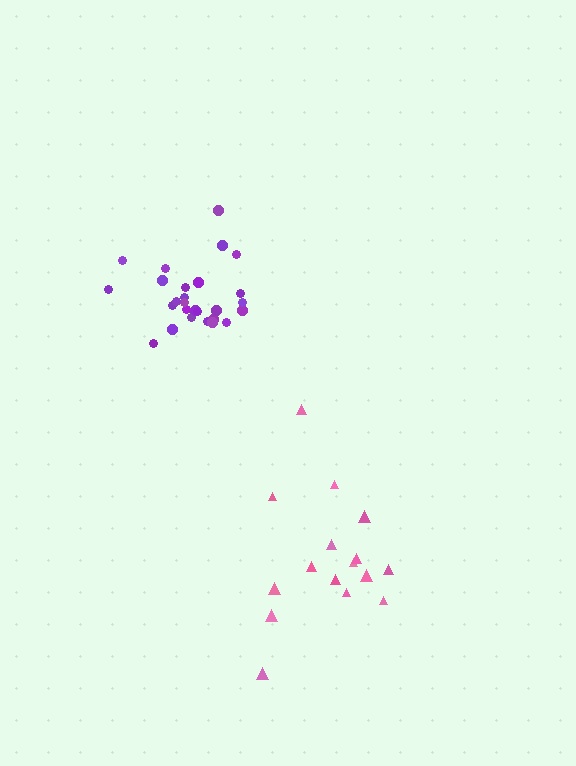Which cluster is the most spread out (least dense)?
Pink.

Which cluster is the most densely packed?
Purple.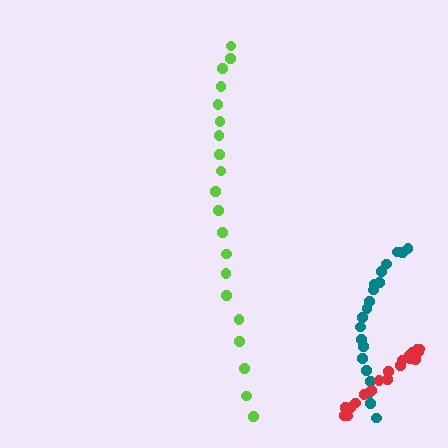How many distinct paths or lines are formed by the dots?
There are 3 distinct paths.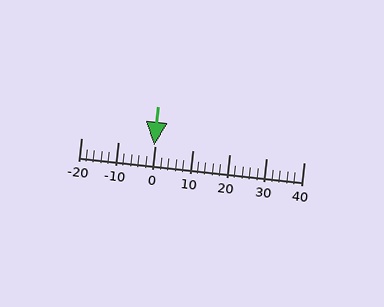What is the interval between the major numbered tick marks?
The major tick marks are spaced 10 units apart.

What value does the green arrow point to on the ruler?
The green arrow points to approximately 0.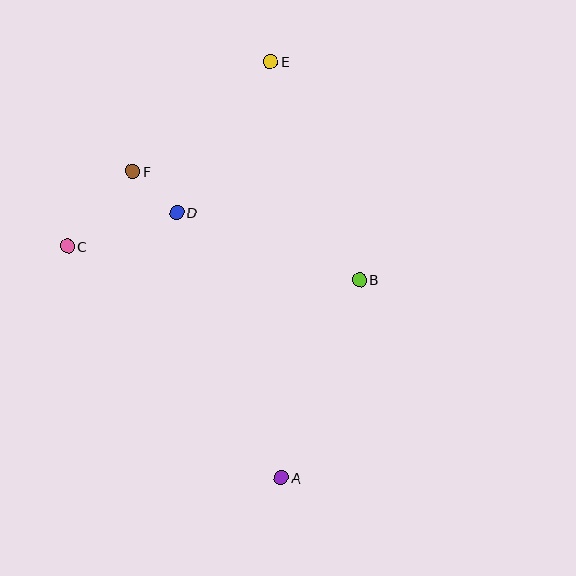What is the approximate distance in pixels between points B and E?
The distance between B and E is approximately 236 pixels.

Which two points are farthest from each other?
Points A and E are farthest from each other.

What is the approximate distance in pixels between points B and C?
The distance between B and C is approximately 294 pixels.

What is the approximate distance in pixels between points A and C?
The distance between A and C is approximately 315 pixels.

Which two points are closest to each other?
Points D and F are closest to each other.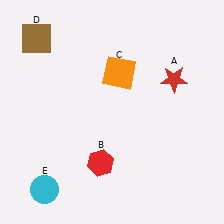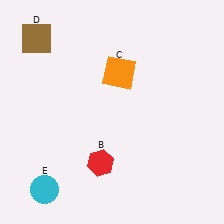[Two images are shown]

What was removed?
The red star (A) was removed in Image 2.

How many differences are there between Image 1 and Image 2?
There is 1 difference between the two images.